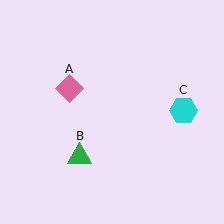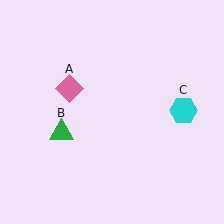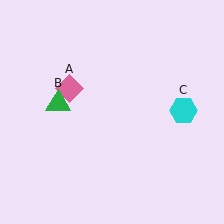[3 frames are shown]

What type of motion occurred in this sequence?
The green triangle (object B) rotated clockwise around the center of the scene.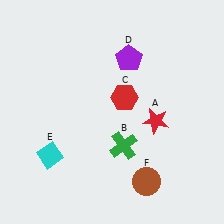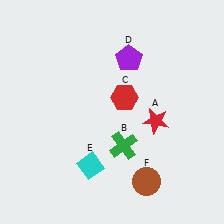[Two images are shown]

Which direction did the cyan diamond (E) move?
The cyan diamond (E) moved right.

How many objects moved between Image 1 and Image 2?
1 object moved between the two images.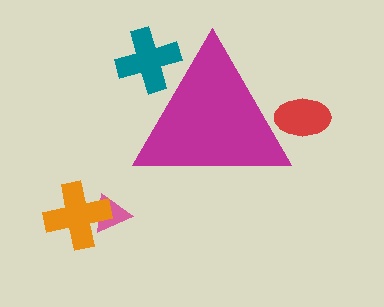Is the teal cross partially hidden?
Yes, the teal cross is partially hidden behind the magenta triangle.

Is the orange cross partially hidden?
No, the orange cross is fully visible.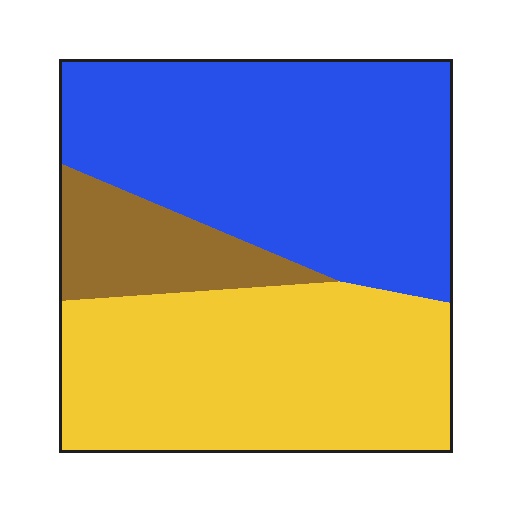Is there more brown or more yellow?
Yellow.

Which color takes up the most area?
Blue, at roughly 45%.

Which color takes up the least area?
Brown, at roughly 15%.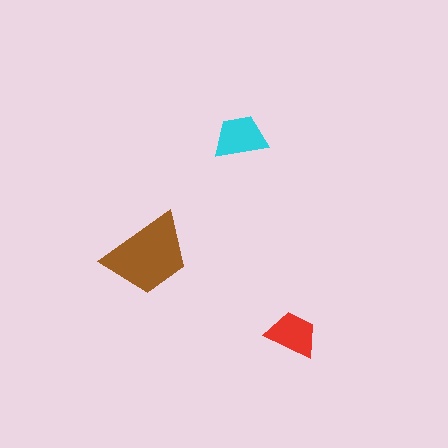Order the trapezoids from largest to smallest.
the brown one, the cyan one, the red one.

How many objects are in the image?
There are 3 objects in the image.